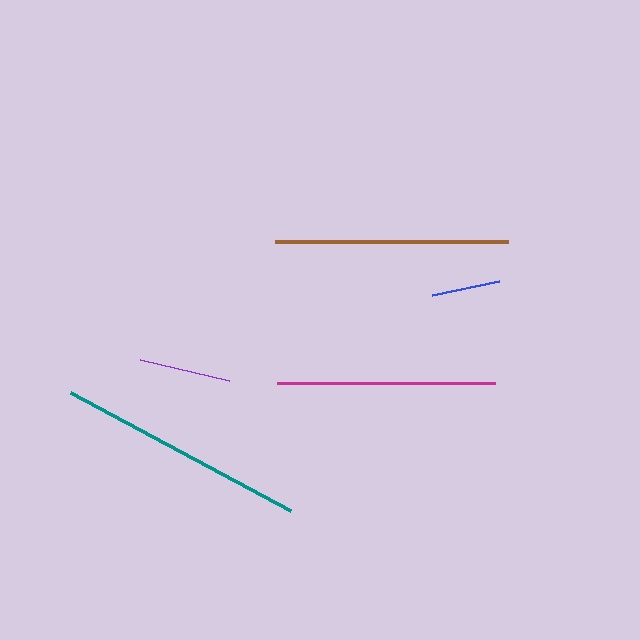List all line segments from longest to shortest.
From longest to shortest: teal, brown, magenta, purple, blue.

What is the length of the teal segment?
The teal segment is approximately 250 pixels long.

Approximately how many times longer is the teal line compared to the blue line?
The teal line is approximately 3.7 times the length of the blue line.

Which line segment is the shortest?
The blue line is the shortest at approximately 68 pixels.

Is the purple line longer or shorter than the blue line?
The purple line is longer than the blue line.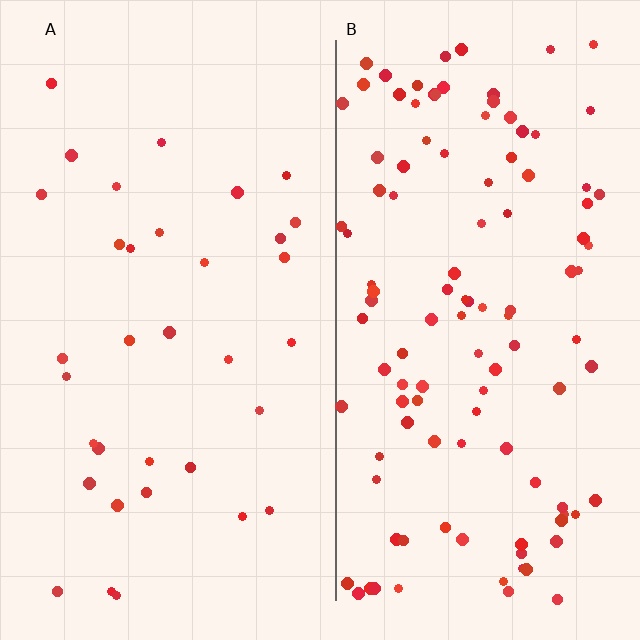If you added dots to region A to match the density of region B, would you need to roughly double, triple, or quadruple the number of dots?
Approximately triple.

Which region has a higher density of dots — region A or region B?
B (the right).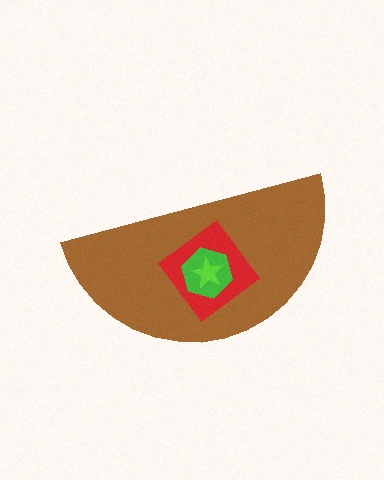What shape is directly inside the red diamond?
The green hexagon.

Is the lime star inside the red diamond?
Yes.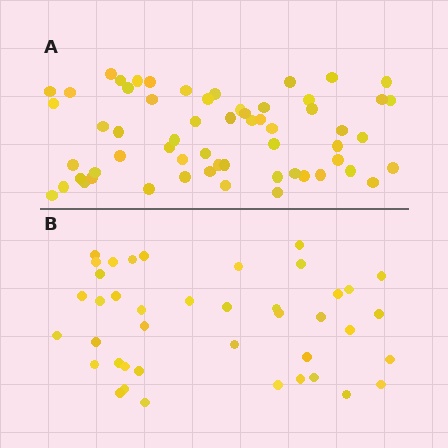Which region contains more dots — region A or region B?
Region A (the top region) has more dots.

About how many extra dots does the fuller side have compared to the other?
Region A has approximately 20 more dots than region B.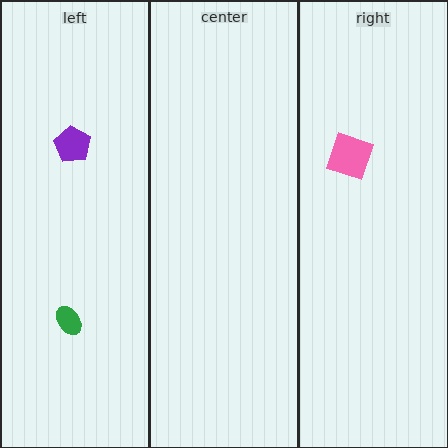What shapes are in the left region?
The green ellipse, the purple pentagon.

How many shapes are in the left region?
2.